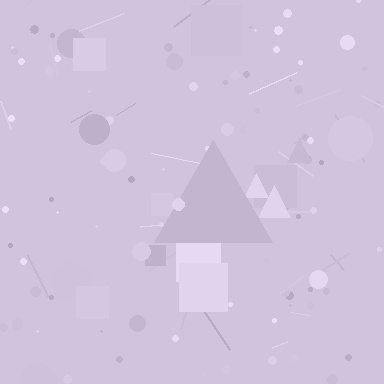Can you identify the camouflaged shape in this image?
The camouflaged shape is a triangle.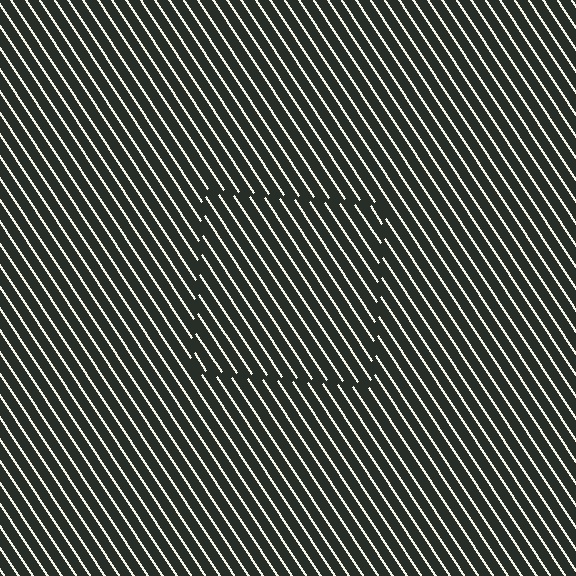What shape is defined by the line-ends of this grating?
An illusory square. The interior of the shape contains the same grating, shifted by half a period — the contour is defined by the phase discontinuity where line-ends from the inner and outer gratings abut.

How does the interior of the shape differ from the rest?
The interior of the shape contains the same grating, shifted by half a period — the contour is defined by the phase discontinuity where line-ends from the inner and outer gratings abut.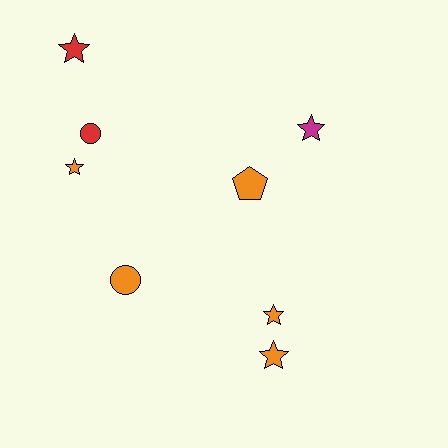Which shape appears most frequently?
Star, with 5 objects.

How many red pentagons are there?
There are no red pentagons.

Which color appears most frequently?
Orange, with 5 objects.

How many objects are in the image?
There are 8 objects.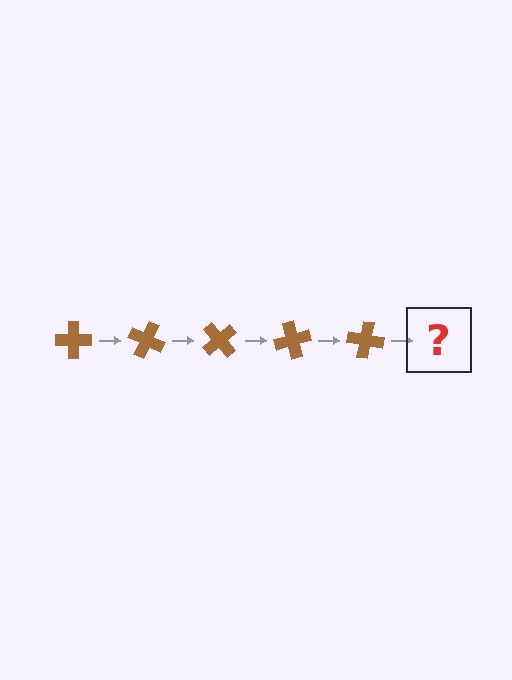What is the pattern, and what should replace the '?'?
The pattern is that the cross rotates 25 degrees each step. The '?' should be a brown cross rotated 125 degrees.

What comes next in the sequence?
The next element should be a brown cross rotated 125 degrees.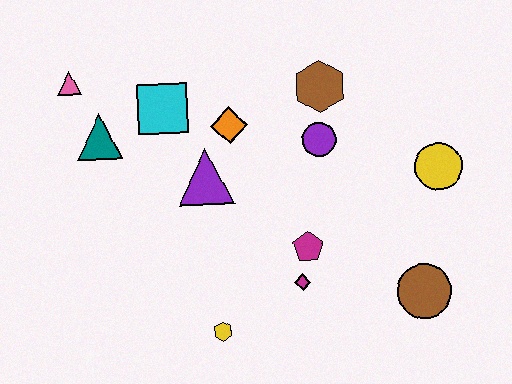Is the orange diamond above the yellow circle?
Yes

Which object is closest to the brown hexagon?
The purple circle is closest to the brown hexagon.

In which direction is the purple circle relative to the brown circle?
The purple circle is above the brown circle.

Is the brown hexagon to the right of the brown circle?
No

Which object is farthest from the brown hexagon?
The yellow hexagon is farthest from the brown hexagon.